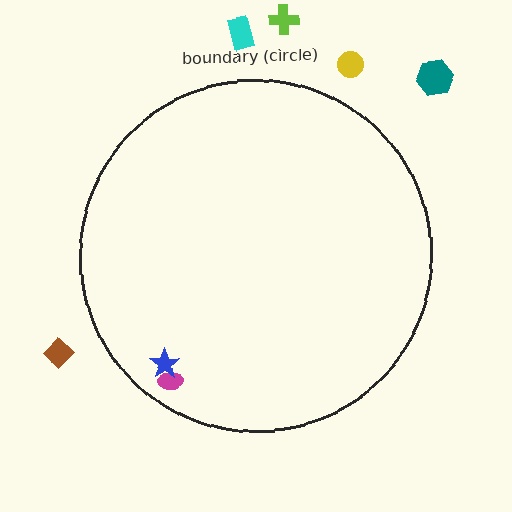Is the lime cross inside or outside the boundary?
Outside.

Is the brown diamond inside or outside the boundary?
Outside.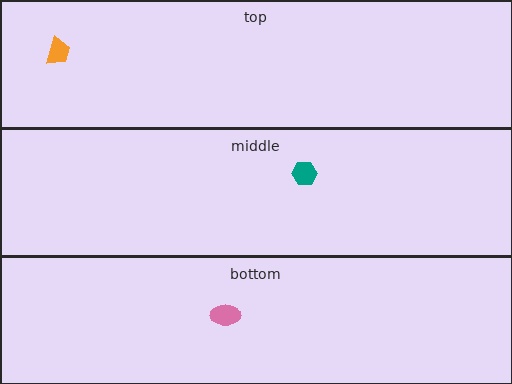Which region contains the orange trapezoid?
The top region.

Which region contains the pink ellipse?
The bottom region.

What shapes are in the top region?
The orange trapezoid.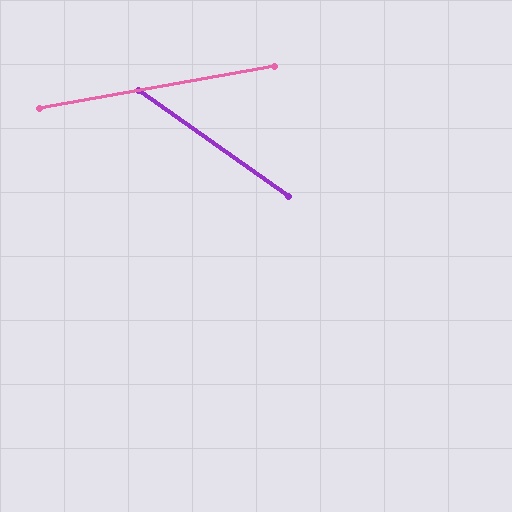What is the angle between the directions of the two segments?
Approximately 45 degrees.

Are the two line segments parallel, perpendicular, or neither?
Neither parallel nor perpendicular — they differ by about 45°.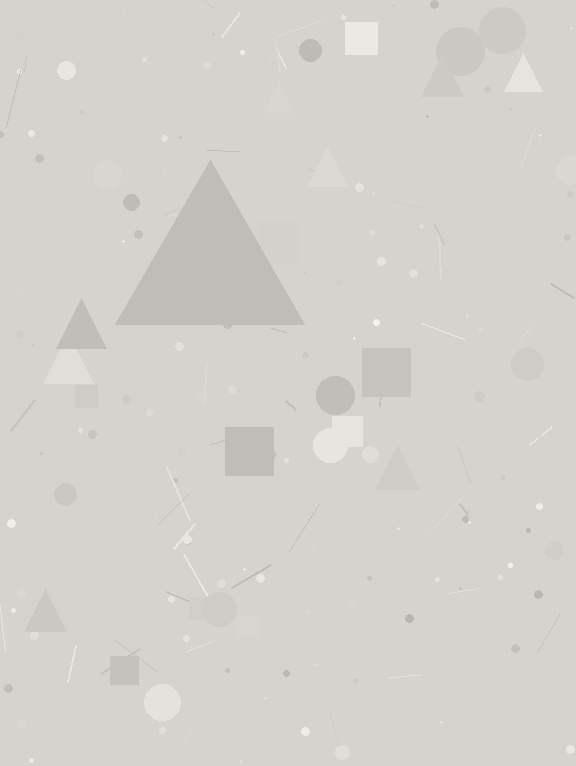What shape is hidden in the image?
A triangle is hidden in the image.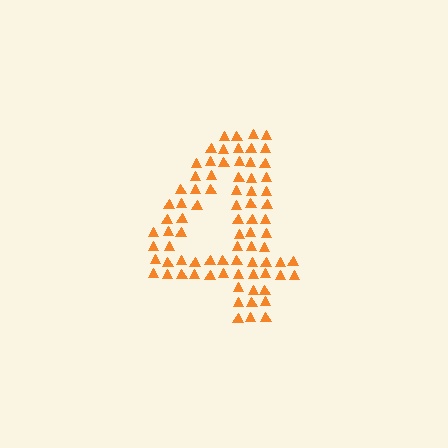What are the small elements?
The small elements are triangles.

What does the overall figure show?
The overall figure shows the digit 4.